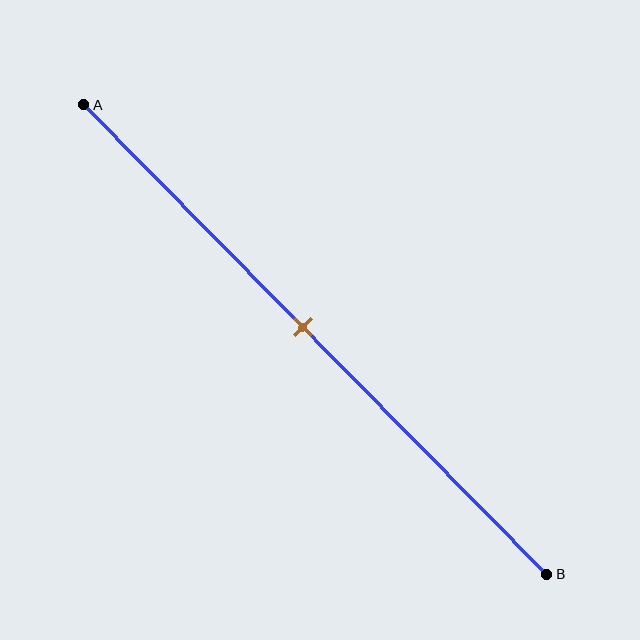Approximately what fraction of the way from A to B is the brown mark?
The brown mark is approximately 45% of the way from A to B.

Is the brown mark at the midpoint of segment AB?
Yes, the mark is approximately at the midpoint.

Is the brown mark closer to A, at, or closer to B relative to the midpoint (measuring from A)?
The brown mark is approximately at the midpoint of segment AB.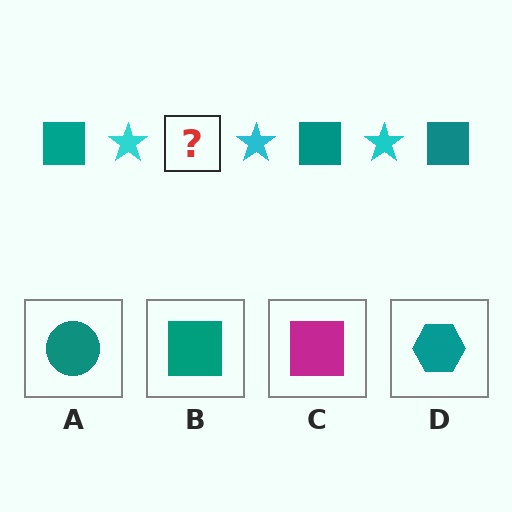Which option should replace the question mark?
Option B.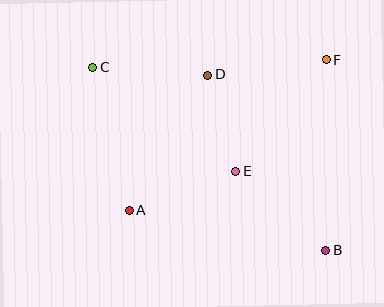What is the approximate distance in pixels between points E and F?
The distance between E and F is approximately 144 pixels.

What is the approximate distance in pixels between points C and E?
The distance between C and E is approximately 177 pixels.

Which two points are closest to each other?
Points D and E are closest to each other.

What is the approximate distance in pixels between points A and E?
The distance between A and E is approximately 114 pixels.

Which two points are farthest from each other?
Points B and C are farthest from each other.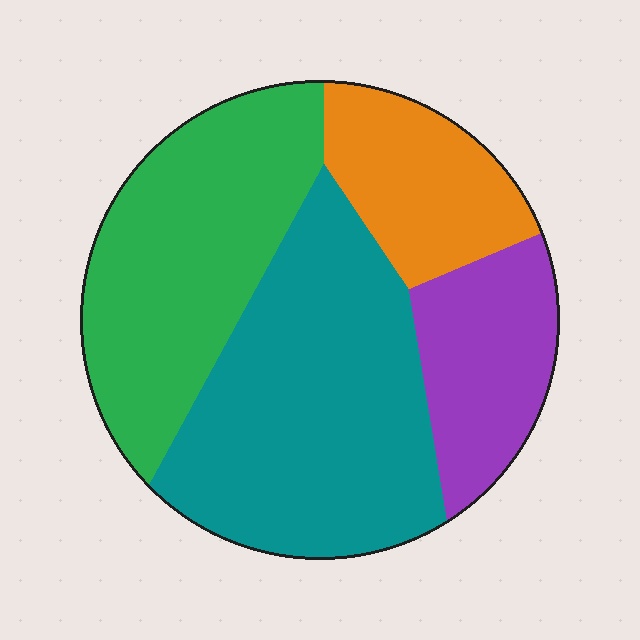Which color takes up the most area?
Teal, at roughly 40%.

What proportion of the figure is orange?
Orange covers about 15% of the figure.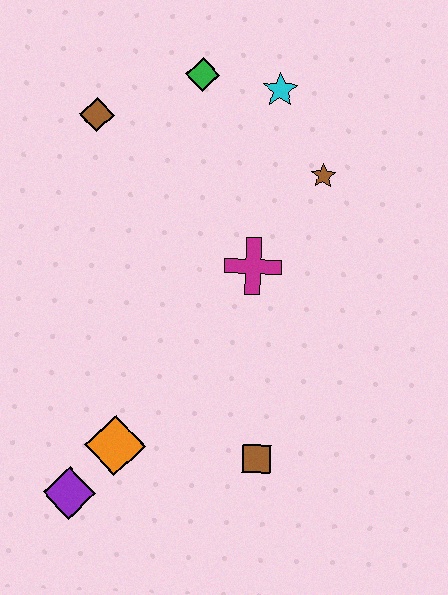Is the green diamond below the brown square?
No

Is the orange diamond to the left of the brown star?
Yes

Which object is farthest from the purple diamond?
The cyan star is farthest from the purple diamond.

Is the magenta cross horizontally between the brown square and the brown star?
No